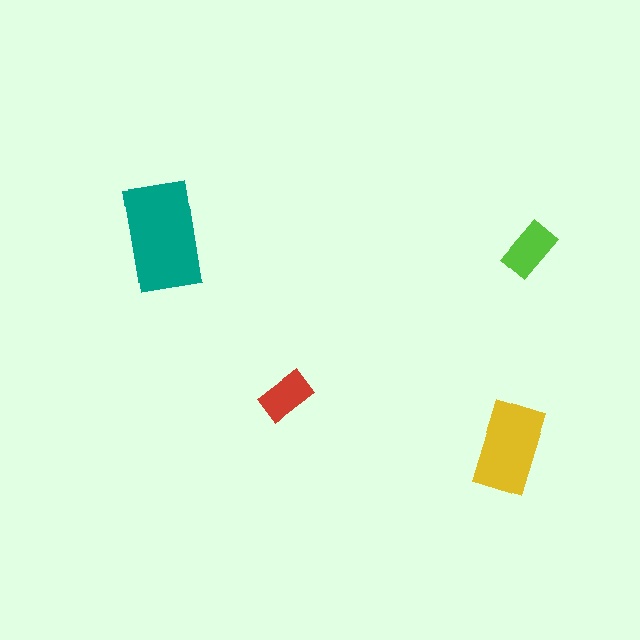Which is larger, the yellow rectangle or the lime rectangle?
The yellow one.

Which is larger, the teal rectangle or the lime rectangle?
The teal one.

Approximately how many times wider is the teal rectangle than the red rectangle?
About 2 times wider.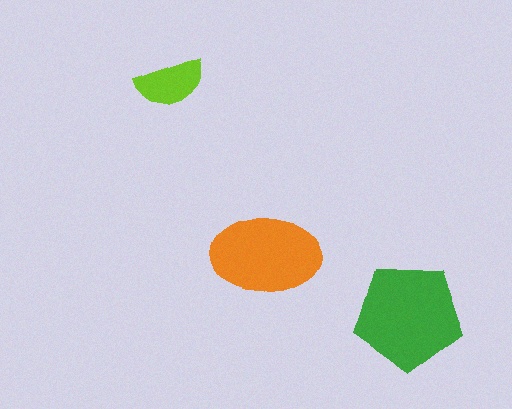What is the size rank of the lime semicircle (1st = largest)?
3rd.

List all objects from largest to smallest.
The green pentagon, the orange ellipse, the lime semicircle.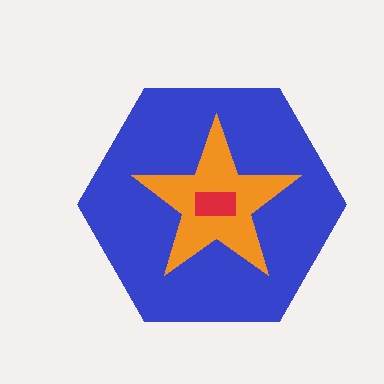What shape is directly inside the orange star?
The red rectangle.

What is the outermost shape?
The blue hexagon.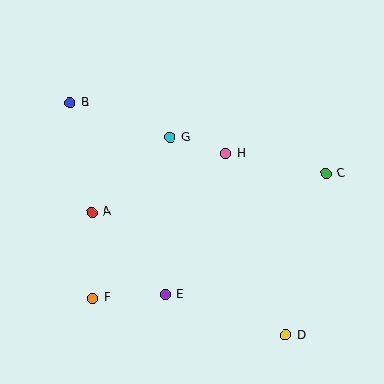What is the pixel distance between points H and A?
The distance between H and A is 146 pixels.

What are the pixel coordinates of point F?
Point F is at (93, 298).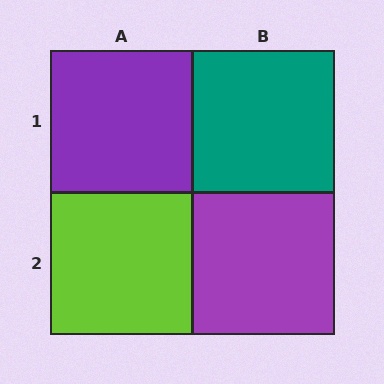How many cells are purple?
2 cells are purple.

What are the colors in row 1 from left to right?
Purple, teal.